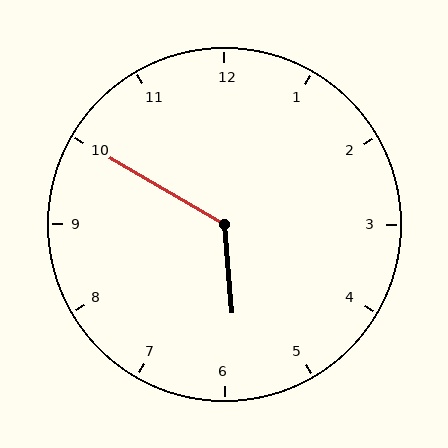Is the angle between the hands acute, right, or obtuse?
It is obtuse.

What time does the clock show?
5:50.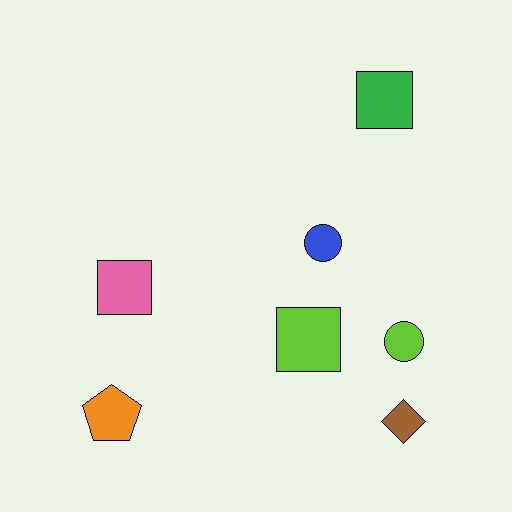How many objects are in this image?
There are 7 objects.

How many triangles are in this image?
There are no triangles.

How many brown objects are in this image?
There is 1 brown object.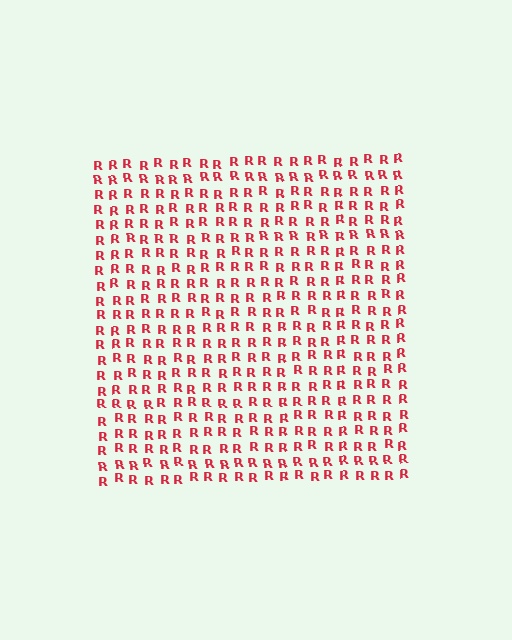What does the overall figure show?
The overall figure shows a square.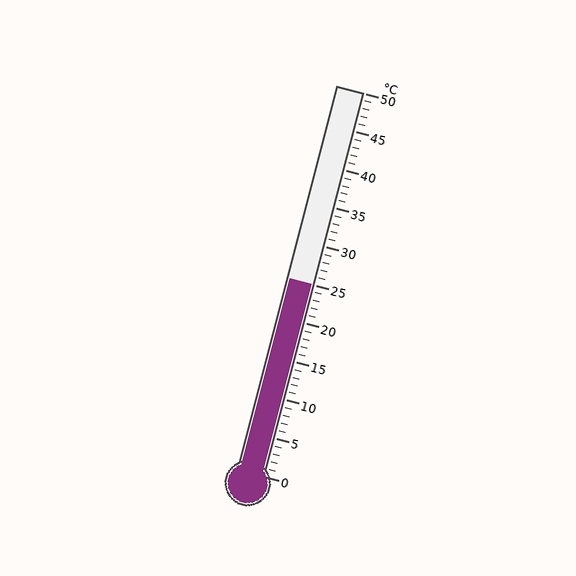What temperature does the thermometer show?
The thermometer shows approximately 25°C.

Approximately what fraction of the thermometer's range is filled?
The thermometer is filled to approximately 50% of its range.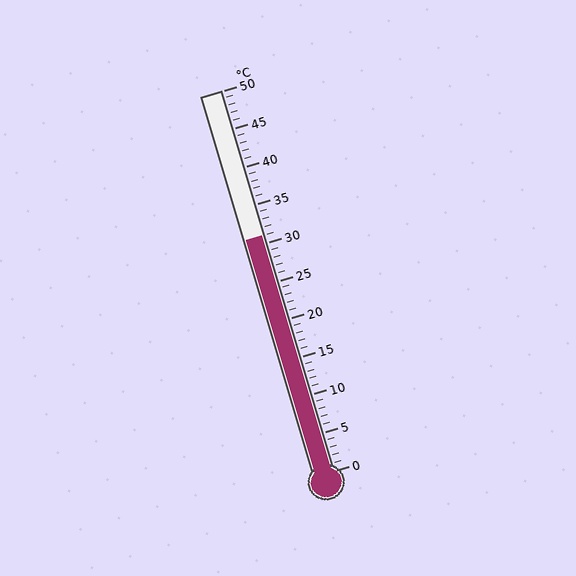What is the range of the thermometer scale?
The thermometer scale ranges from 0°C to 50°C.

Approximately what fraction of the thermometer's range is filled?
The thermometer is filled to approximately 60% of its range.